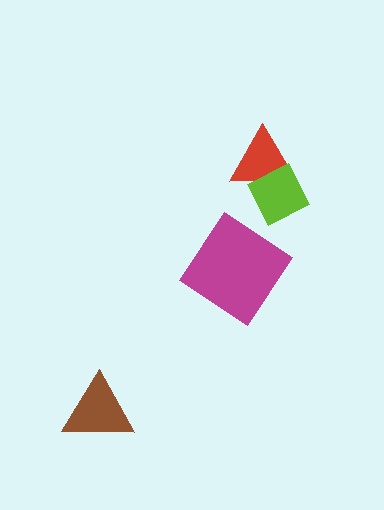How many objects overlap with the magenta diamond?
0 objects overlap with the magenta diamond.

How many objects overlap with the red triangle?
1 object overlaps with the red triangle.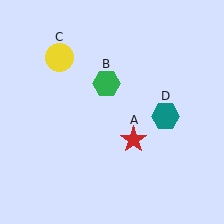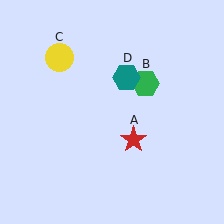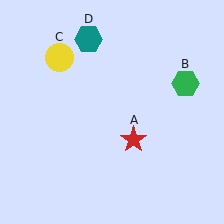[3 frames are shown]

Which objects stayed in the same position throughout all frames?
Red star (object A) and yellow circle (object C) remained stationary.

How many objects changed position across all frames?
2 objects changed position: green hexagon (object B), teal hexagon (object D).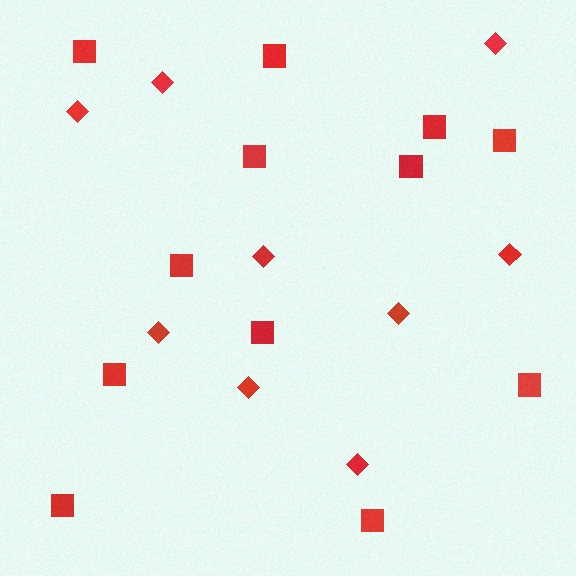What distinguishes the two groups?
There are 2 groups: one group of squares (12) and one group of diamonds (9).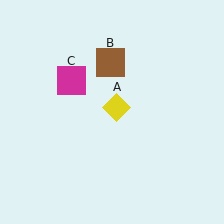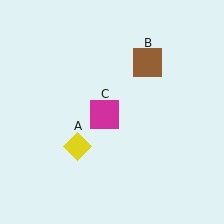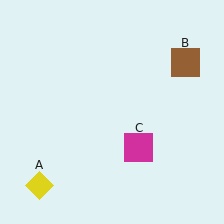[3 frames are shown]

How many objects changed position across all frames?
3 objects changed position: yellow diamond (object A), brown square (object B), magenta square (object C).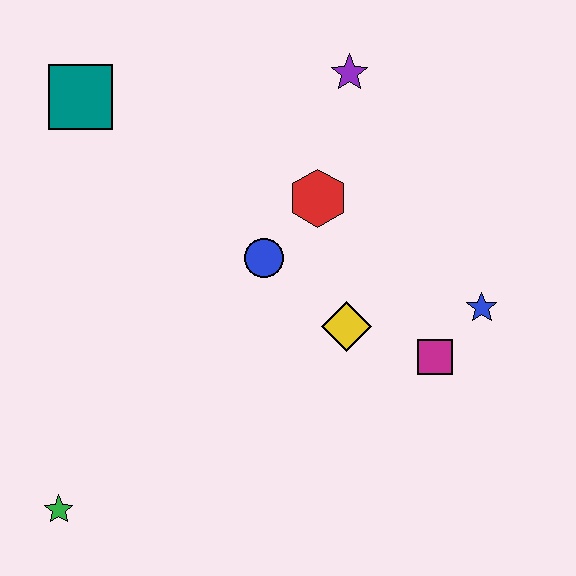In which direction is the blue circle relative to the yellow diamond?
The blue circle is to the left of the yellow diamond.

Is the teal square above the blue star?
Yes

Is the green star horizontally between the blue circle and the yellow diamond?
No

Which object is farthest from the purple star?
The green star is farthest from the purple star.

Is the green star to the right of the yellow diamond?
No